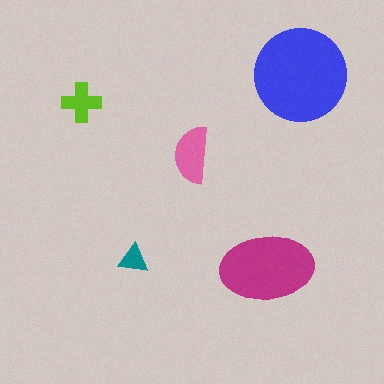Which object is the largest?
The blue circle.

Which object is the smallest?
The teal triangle.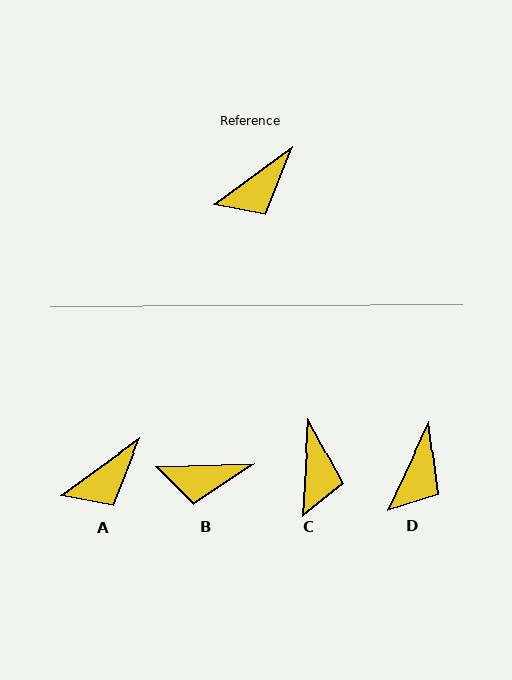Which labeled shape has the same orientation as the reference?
A.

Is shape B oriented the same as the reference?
No, it is off by about 34 degrees.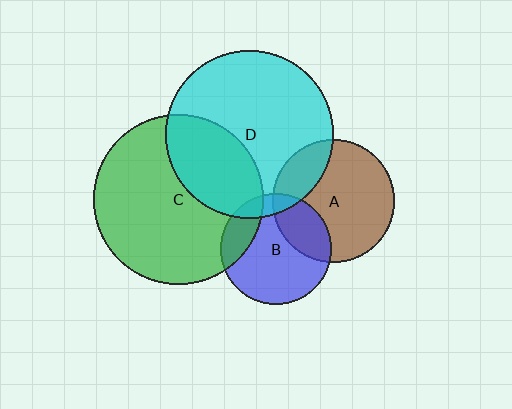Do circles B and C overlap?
Yes.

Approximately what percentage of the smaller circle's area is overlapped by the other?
Approximately 20%.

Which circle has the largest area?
Circle C (green).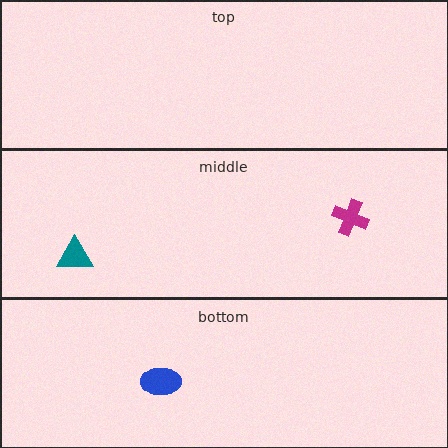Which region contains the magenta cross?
The middle region.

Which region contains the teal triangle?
The middle region.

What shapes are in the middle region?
The magenta cross, the teal triangle.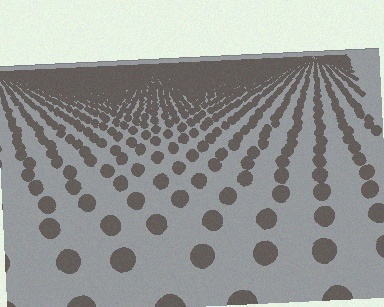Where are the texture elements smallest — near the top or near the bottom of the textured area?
Near the top.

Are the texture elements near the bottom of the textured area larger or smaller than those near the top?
Larger. Near the bottom, elements are closer to the viewer and appear at a bigger on-screen size.